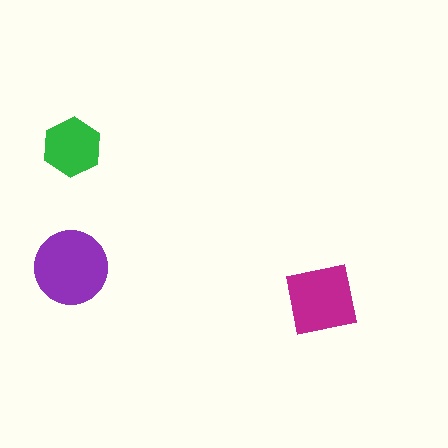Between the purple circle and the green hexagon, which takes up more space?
The purple circle.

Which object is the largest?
The purple circle.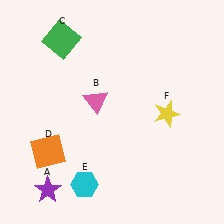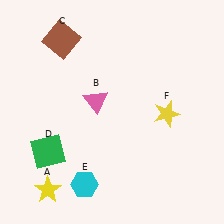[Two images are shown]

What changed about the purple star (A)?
In Image 1, A is purple. In Image 2, it changed to yellow.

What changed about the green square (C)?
In Image 1, C is green. In Image 2, it changed to brown.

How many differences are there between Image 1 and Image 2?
There are 3 differences between the two images.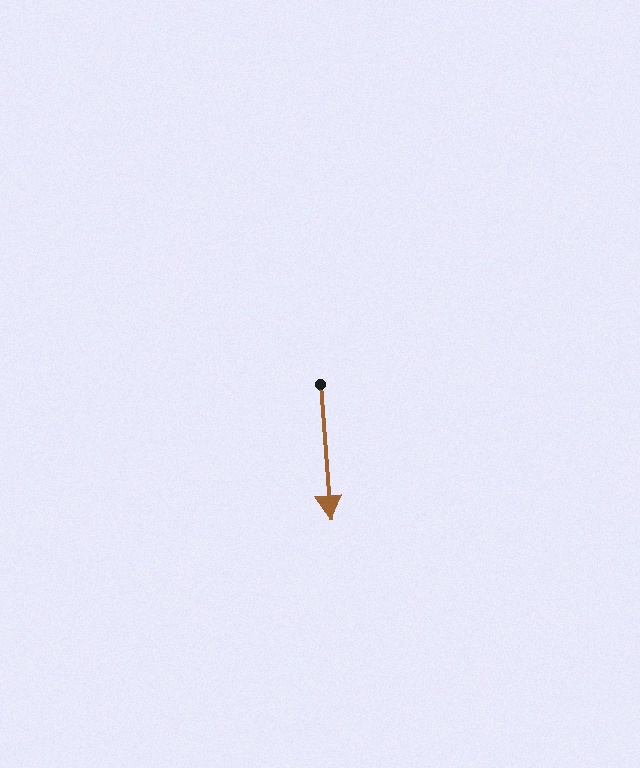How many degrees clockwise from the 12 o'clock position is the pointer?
Approximately 176 degrees.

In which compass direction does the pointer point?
South.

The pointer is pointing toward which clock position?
Roughly 6 o'clock.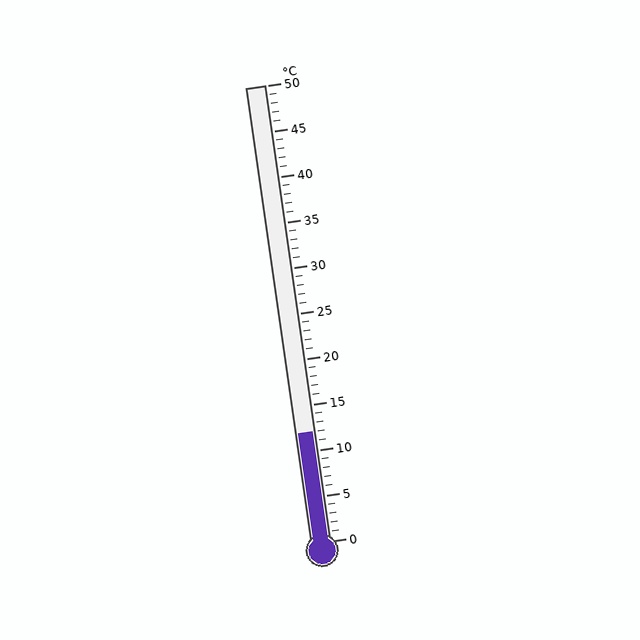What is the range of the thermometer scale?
The thermometer scale ranges from 0°C to 50°C.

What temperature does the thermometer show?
The thermometer shows approximately 12°C.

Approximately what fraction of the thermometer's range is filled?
The thermometer is filled to approximately 25% of its range.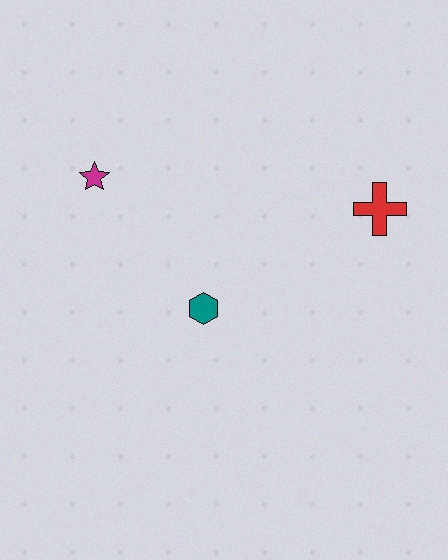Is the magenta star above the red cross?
Yes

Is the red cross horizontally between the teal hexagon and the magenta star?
No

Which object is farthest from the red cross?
The magenta star is farthest from the red cross.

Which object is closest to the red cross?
The teal hexagon is closest to the red cross.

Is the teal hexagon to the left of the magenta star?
No